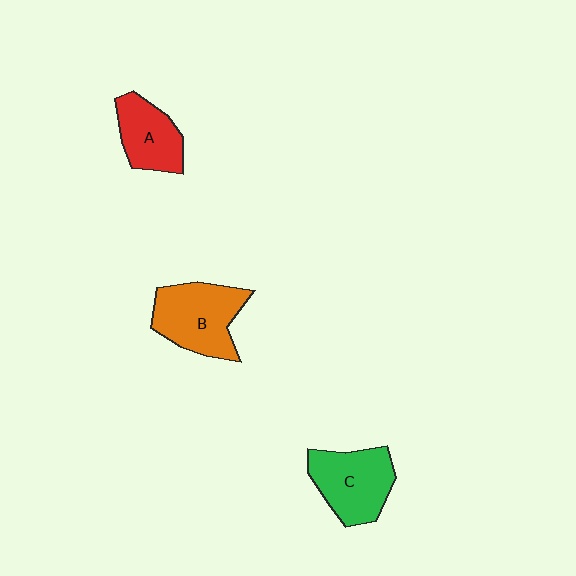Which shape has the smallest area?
Shape A (red).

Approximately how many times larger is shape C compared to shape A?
Approximately 1.3 times.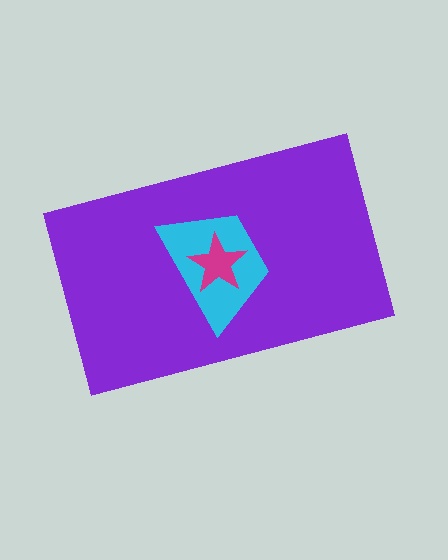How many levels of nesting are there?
3.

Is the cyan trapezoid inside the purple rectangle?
Yes.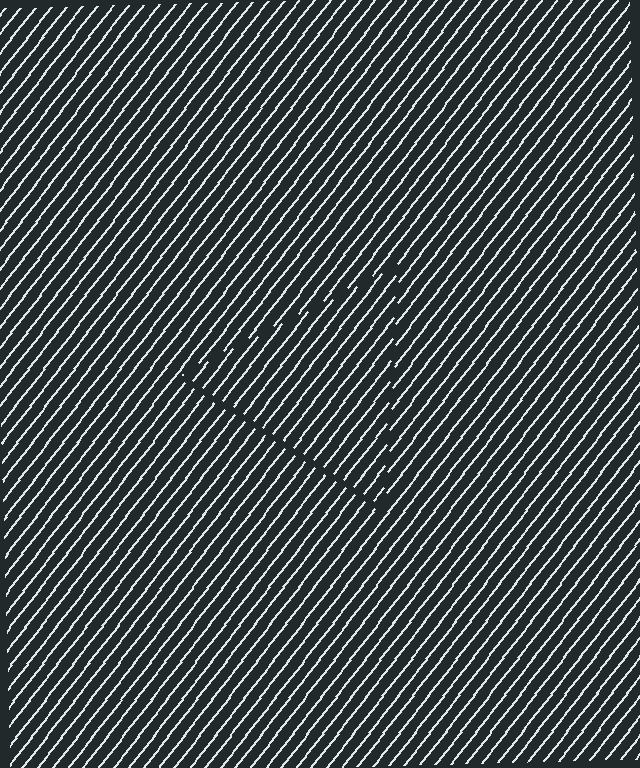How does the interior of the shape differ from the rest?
The interior of the shape contains the same grating, shifted by half a period — the contour is defined by the phase discontinuity where line-ends from the inner and outer gratings abut.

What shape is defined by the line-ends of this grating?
An illusory triangle. The interior of the shape contains the same grating, shifted by half a period — the contour is defined by the phase discontinuity where line-ends from the inner and outer gratings abut.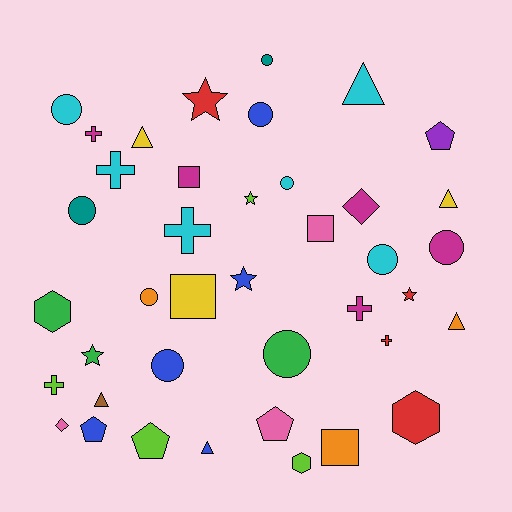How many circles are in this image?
There are 10 circles.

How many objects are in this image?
There are 40 objects.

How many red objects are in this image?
There are 4 red objects.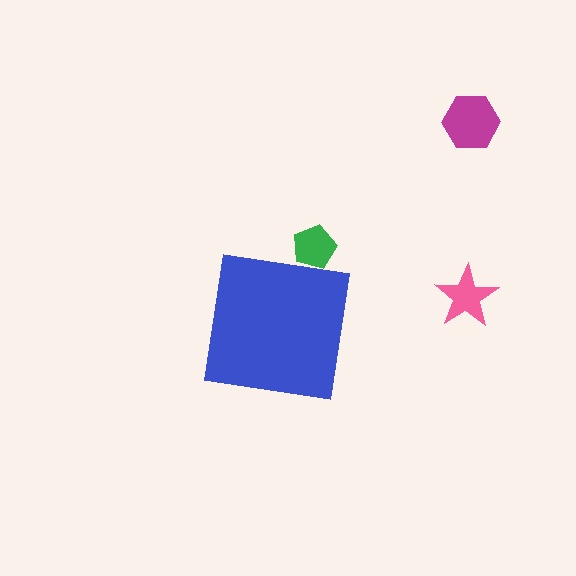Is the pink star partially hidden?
No, the pink star is fully visible.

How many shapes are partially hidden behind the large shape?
1 shape is partially hidden.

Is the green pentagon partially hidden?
Yes, the green pentagon is partially hidden behind the blue square.